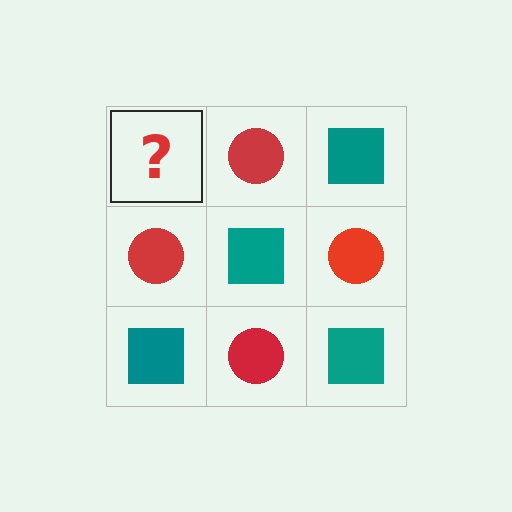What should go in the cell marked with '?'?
The missing cell should contain a teal square.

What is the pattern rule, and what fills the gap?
The rule is that it alternates teal square and red circle in a checkerboard pattern. The gap should be filled with a teal square.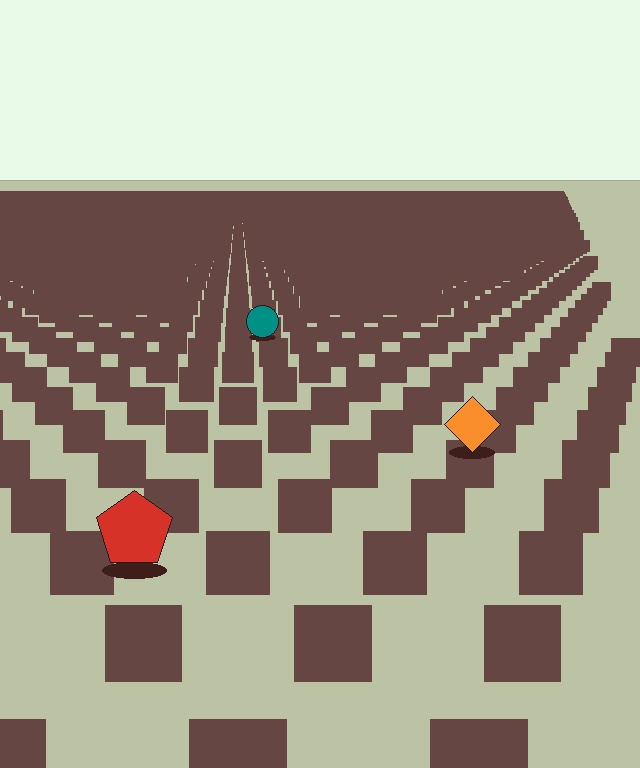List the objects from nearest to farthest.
From nearest to farthest: the red pentagon, the orange diamond, the teal circle.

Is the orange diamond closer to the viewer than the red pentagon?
No. The red pentagon is closer — you can tell from the texture gradient: the ground texture is coarser near it.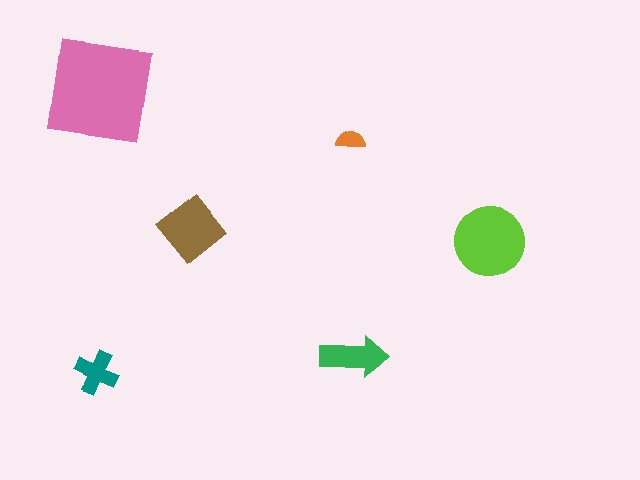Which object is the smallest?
The orange semicircle.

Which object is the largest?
The pink square.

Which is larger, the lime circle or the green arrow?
The lime circle.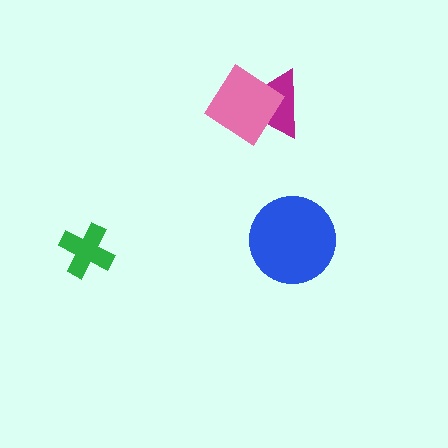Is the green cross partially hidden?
No, no other shape covers it.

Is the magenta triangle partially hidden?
Yes, it is partially covered by another shape.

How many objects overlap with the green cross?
0 objects overlap with the green cross.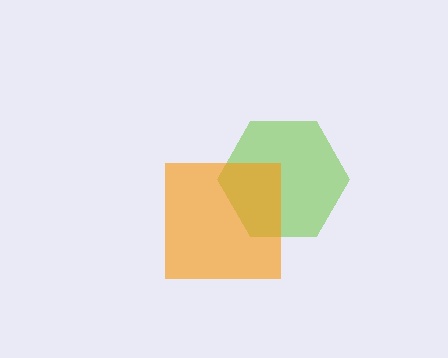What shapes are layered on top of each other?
The layered shapes are: a lime hexagon, an orange square.